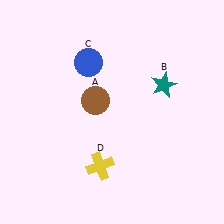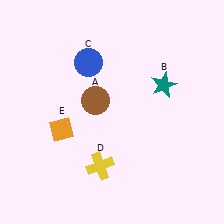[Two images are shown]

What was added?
An orange diamond (E) was added in Image 2.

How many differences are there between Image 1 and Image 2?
There is 1 difference between the two images.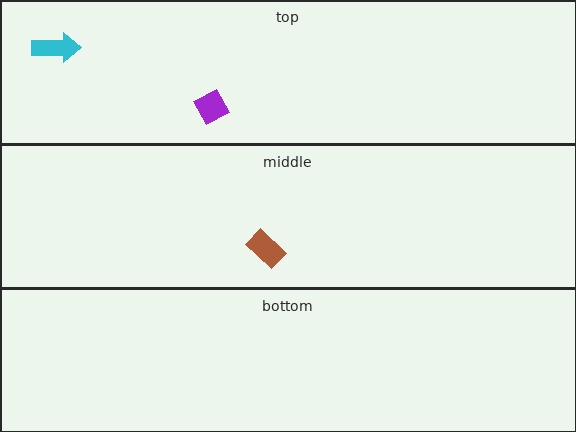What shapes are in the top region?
The purple diamond, the cyan arrow.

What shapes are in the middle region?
The brown rectangle.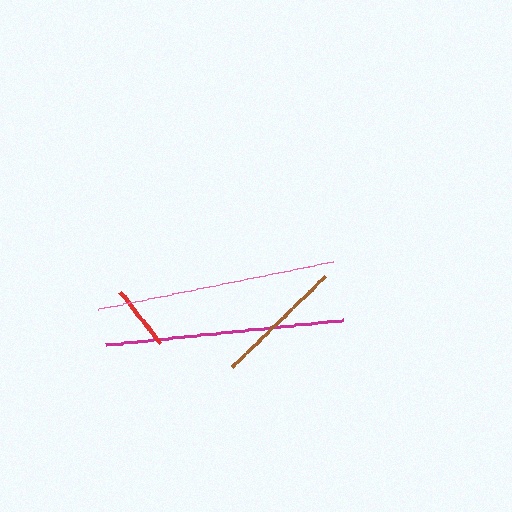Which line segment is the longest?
The pink line is the longest at approximately 241 pixels.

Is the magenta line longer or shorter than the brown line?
The magenta line is longer than the brown line.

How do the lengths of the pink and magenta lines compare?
The pink and magenta lines are approximately the same length.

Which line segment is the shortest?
The red line is the shortest at approximately 65 pixels.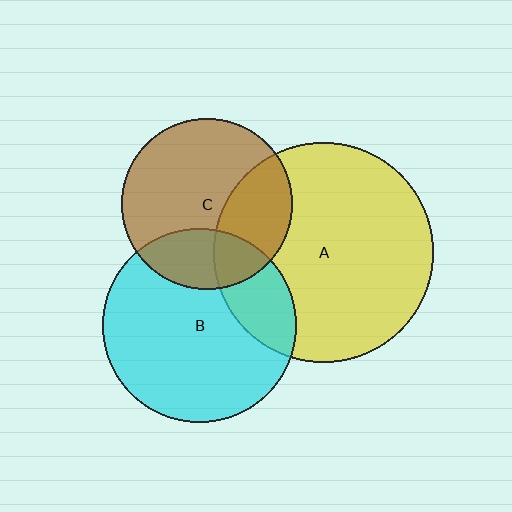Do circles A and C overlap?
Yes.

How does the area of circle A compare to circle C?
Approximately 1.7 times.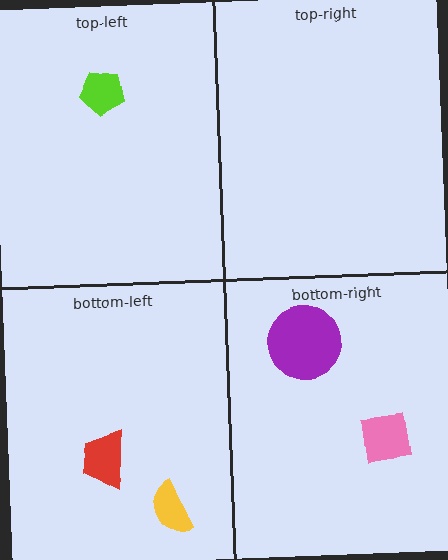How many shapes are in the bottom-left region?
2.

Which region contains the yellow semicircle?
The bottom-left region.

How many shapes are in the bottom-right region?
2.